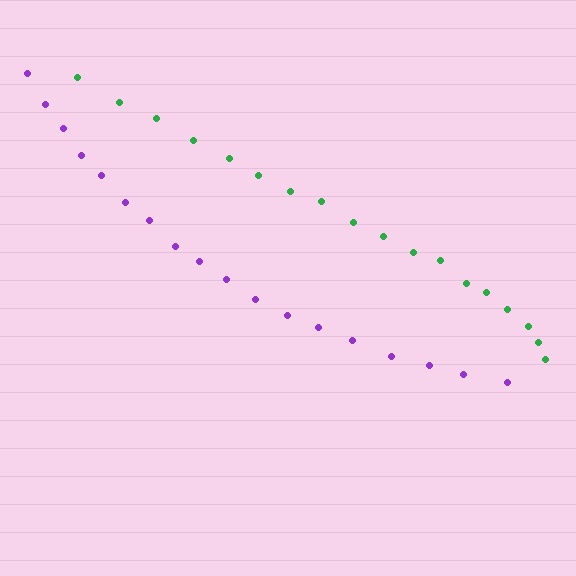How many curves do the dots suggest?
There are 2 distinct paths.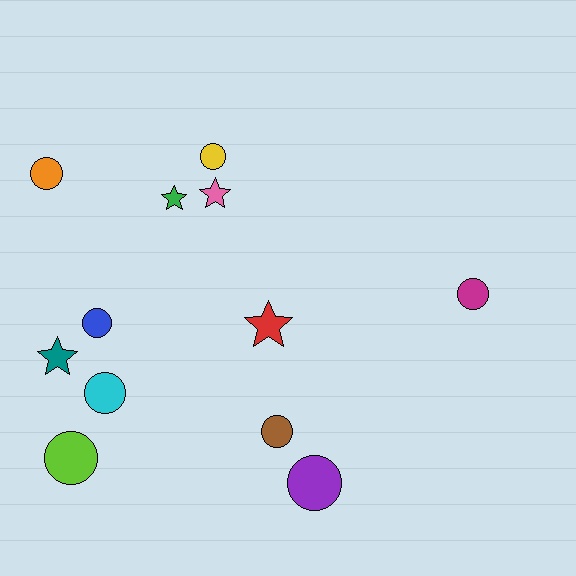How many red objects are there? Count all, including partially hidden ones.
There is 1 red object.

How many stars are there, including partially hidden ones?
There are 4 stars.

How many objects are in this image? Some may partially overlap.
There are 12 objects.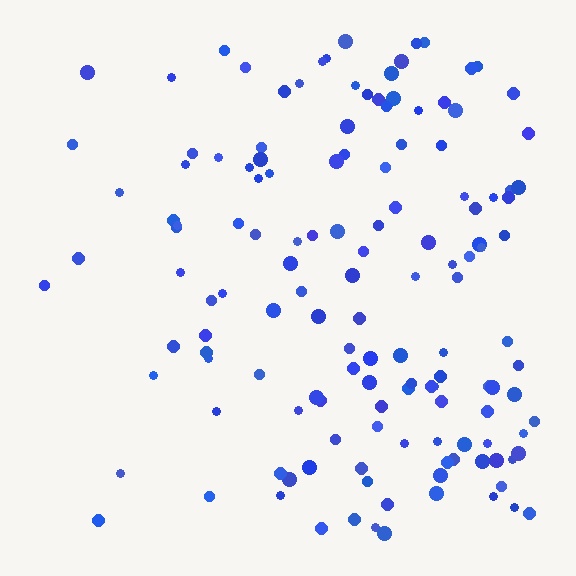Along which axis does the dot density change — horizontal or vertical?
Horizontal.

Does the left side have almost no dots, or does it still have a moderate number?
Still a moderate number, just noticeably fewer than the right.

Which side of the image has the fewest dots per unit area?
The left.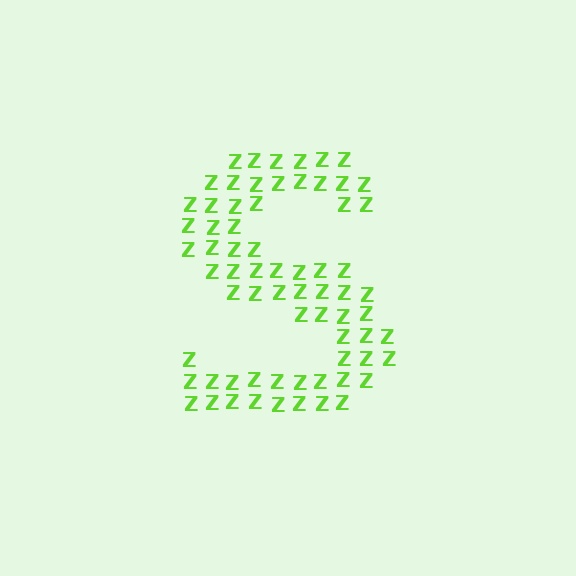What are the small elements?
The small elements are letter Z's.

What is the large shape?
The large shape is the letter S.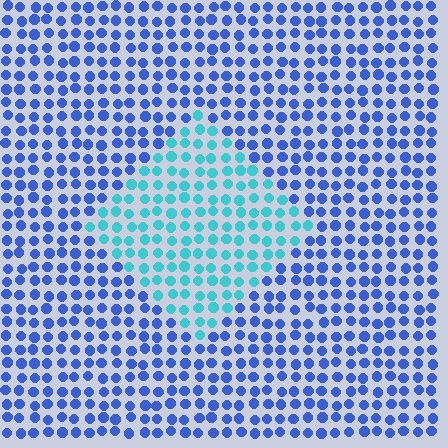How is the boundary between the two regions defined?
The boundary is defined purely by a slight shift in hue (about 44 degrees). Spacing, size, and orientation are identical on both sides.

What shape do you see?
I see a diamond.